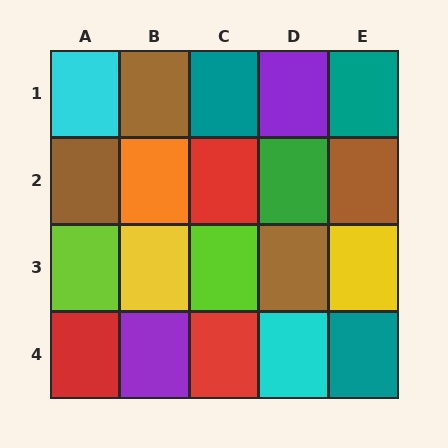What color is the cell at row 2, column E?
Brown.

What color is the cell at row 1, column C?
Teal.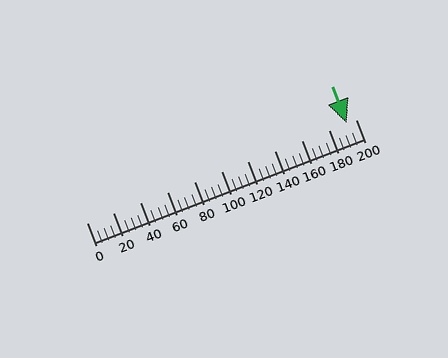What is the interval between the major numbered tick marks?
The major tick marks are spaced 20 units apart.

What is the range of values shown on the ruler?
The ruler shows values from 0 to 200.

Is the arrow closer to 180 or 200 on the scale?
The arrow is closer to 200.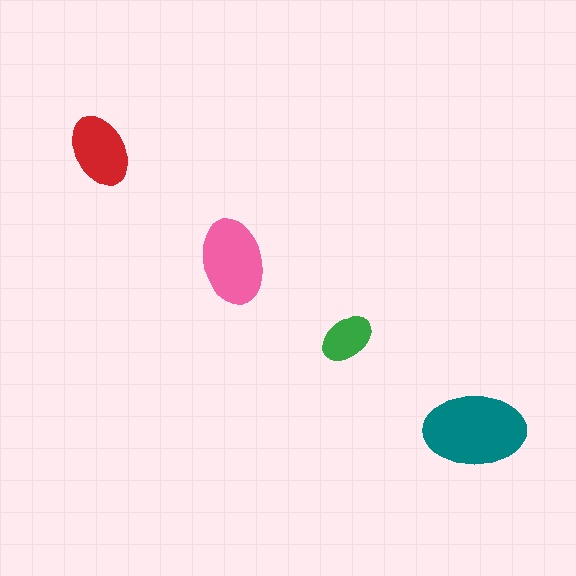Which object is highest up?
The red ellipse is topmost.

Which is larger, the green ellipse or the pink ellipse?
The pink one.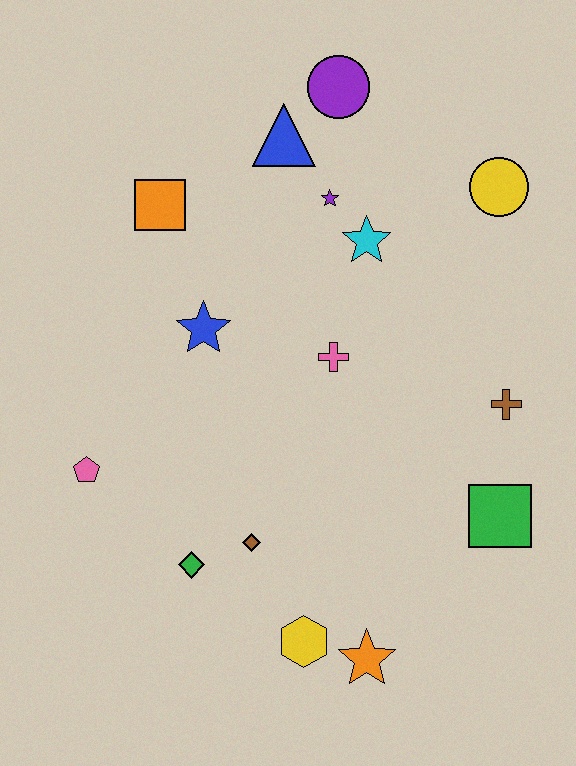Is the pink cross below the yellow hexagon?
No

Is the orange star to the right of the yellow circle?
No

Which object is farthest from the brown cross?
The pink pentagon is farthest from the brown cross.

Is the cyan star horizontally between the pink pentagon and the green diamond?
No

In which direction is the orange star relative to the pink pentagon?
The orange star is to the right of the pink pentagon.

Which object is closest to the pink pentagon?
The green diamond is closest to the pink pentagon.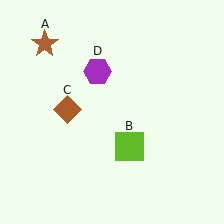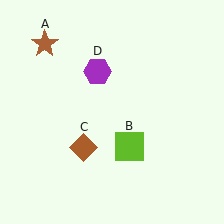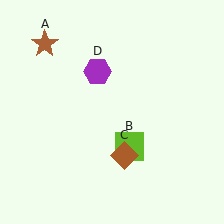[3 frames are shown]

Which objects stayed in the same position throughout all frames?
Brown star (object A) and lime square (object B) and purple hexagon (object D) remained stationary.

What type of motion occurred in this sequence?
The brown diamond (object C) rotated counterclockwise around the center of the scene.